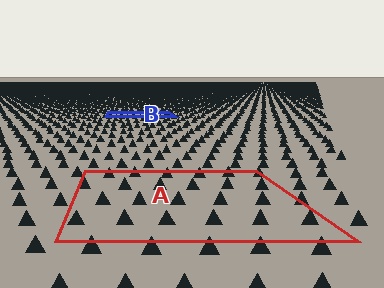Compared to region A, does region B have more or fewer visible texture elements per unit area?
Region B has more texture elements per unit area — they are packed more densely because it is farther away.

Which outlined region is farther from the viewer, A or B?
Region B is farther from the viewer — the texture elements inside it appear smaller and more densely packed.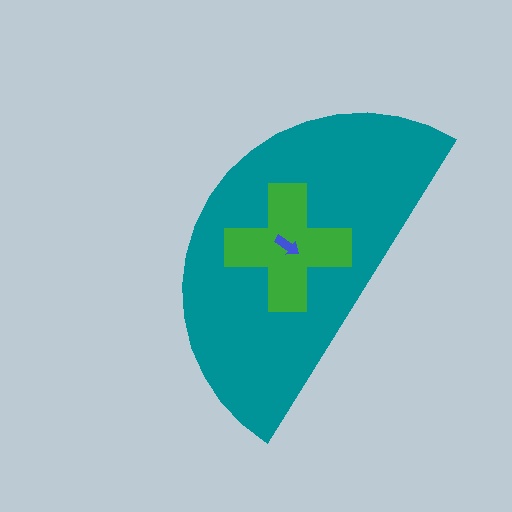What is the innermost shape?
The blue arrow.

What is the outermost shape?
The teal semicircle.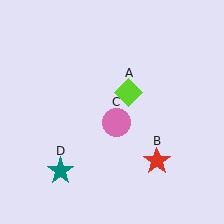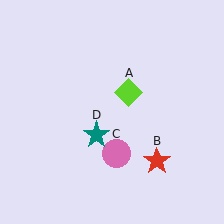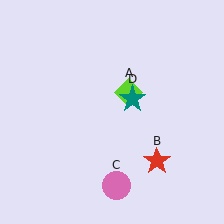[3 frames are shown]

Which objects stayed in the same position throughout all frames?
Lime diamond (object A) and red star (object B) remained stationary.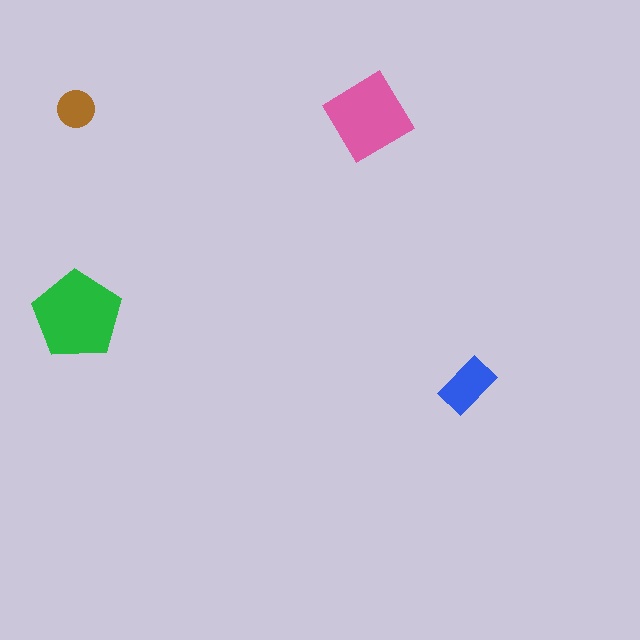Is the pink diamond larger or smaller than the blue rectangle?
Larger.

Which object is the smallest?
The brown circle.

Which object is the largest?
The green pentagon.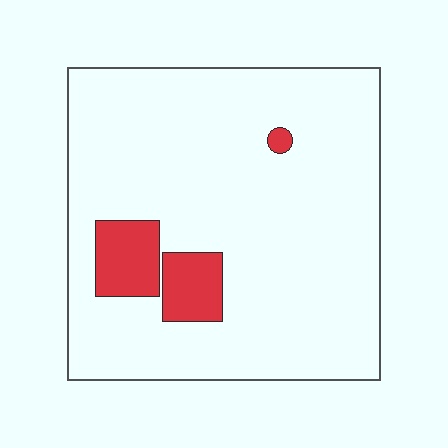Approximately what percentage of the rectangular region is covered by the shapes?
Approximately 10%.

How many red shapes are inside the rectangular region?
3.